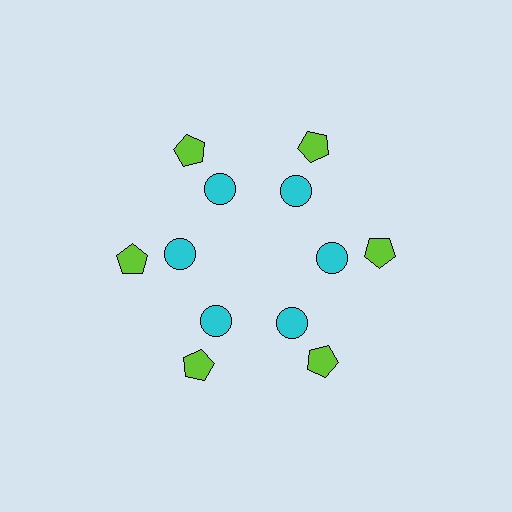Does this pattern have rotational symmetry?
Yes, this pattern has 6-fold rotational symmetry. It looks the same after rotating 60 degrees around the center.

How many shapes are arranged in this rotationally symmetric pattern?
There are 12 shapes, arranged in 6 groups of 2.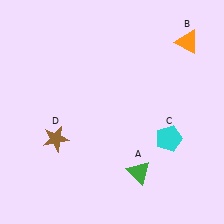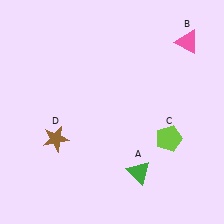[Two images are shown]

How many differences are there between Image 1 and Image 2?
There are 2 differences between the two images.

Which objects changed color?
B changed from orange to pink. C changed from cyan to lime.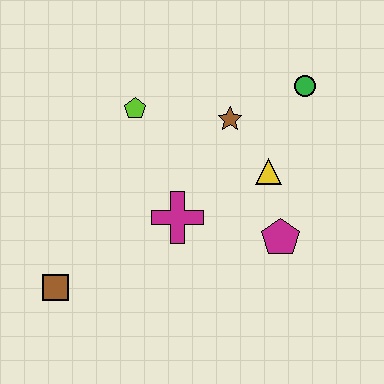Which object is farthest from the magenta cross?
The green circle is farthest from the magenta cross.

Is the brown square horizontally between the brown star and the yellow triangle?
No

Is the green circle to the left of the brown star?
No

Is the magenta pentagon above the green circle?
No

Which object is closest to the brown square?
The magenta cross is closest to the brown square.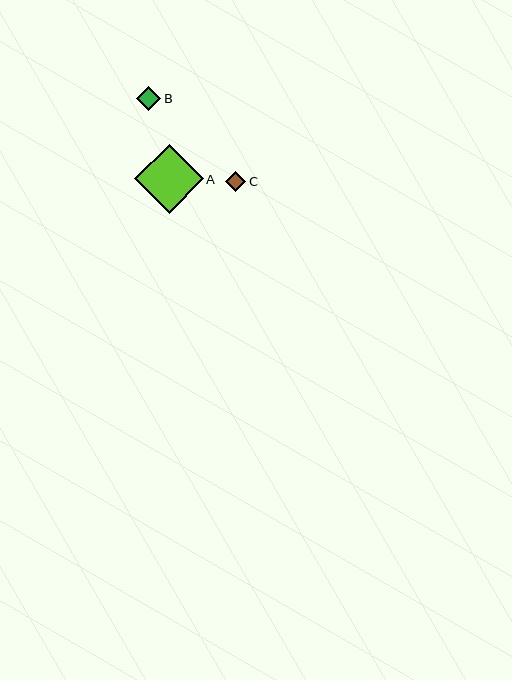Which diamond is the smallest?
Diamond C is the smallest with a size of approximately 20 pixels.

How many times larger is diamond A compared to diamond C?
Diamond A is approximately 3.4 times the size of diamond C.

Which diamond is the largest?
Diamond A is the largest with a size of approximately 69 pixels.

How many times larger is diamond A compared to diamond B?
Diamond A is approximately 2.8 times the size of diamond B.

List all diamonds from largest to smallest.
From largest to smallest: A, B, C.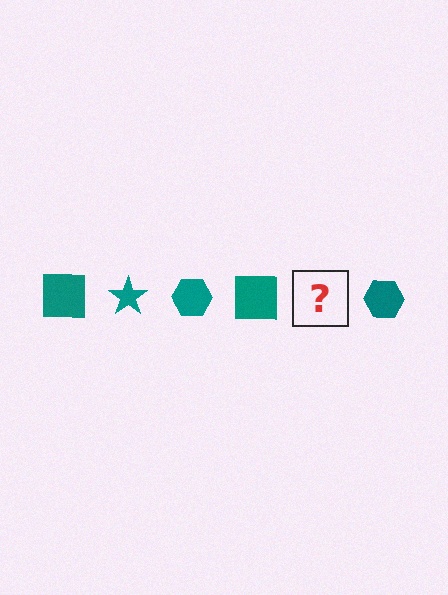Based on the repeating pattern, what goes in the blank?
The blank should be a teal star.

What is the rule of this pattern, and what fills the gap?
The rule is that the pattern cycles through square, star, hexagon shapes in teal. The gap should be filled with a teal star.